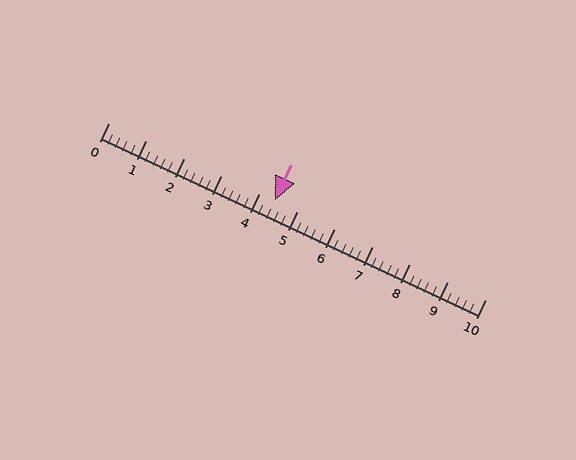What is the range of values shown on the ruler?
The ruler shows values from 0 to 10.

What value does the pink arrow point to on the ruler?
The pink arrow points to approximately 4.4.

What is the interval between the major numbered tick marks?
The major tick marks are spaced 1 units apart.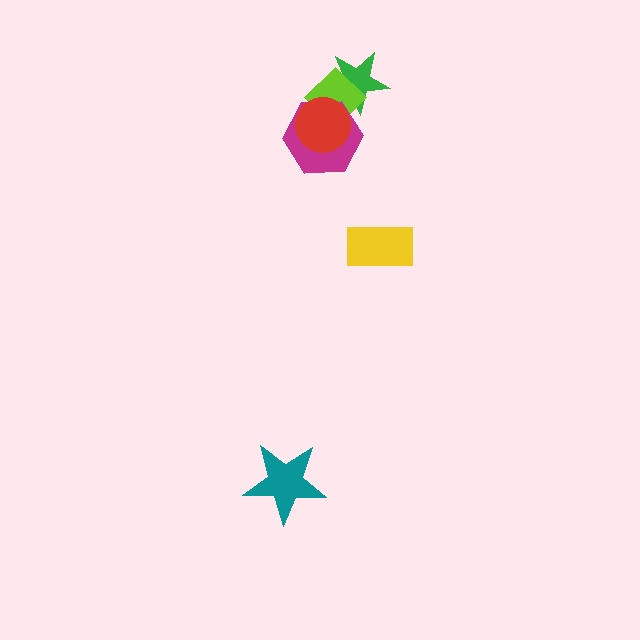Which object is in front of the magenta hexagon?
The red circle is in front of the magenta hexagon.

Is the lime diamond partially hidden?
Yes, it is partially covered by another shape.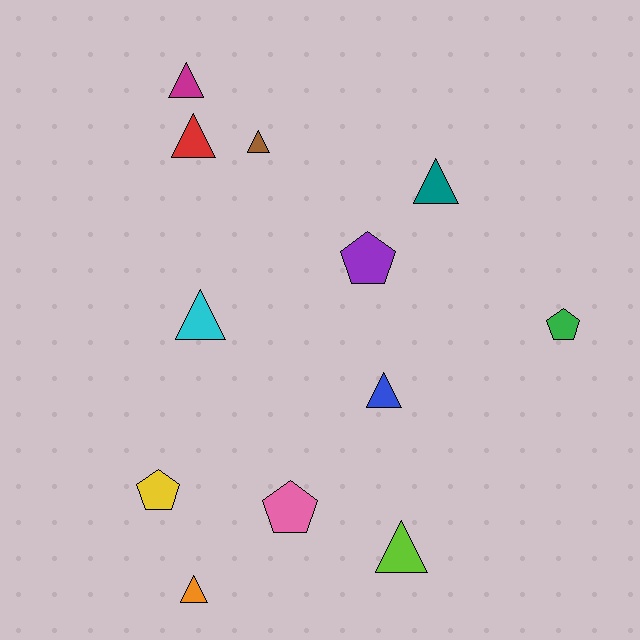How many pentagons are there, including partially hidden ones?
There are 4 pentagons.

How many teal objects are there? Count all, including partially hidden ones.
There is 1 teal object.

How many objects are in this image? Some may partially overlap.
There are 12 objects.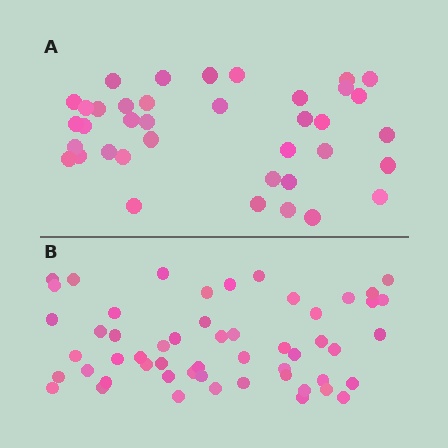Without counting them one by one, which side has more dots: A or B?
Region B (the bottom region) has more dots.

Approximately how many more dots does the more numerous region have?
Region B has approximately 15 more dots than region A.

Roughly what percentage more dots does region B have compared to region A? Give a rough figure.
About 40% more.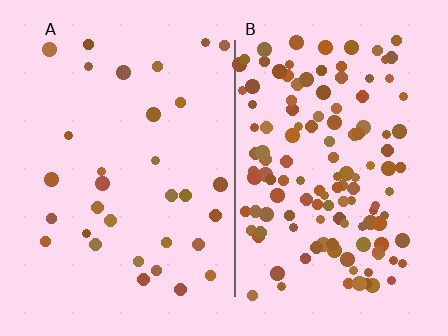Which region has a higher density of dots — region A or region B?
B (the right).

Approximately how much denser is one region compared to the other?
Approximately 4.2× — region B over region A.